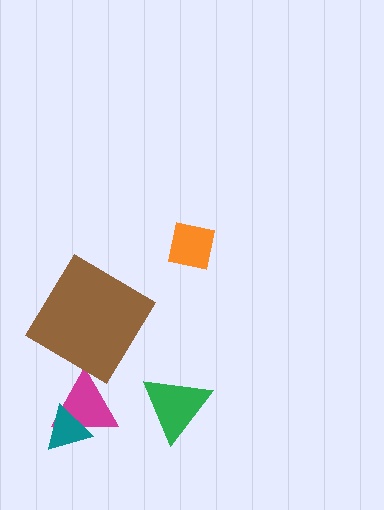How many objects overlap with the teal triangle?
1 object overlaps with the teal triangle.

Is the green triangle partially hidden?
No, no other shape covers it.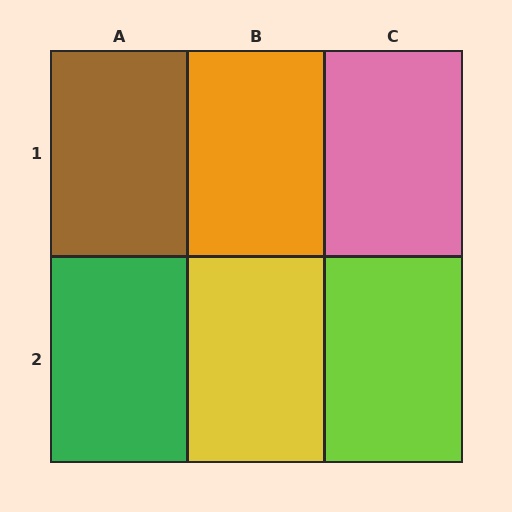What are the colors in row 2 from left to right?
Green, yellow, lime.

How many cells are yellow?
1 cell is yellow.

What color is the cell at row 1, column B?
Orange.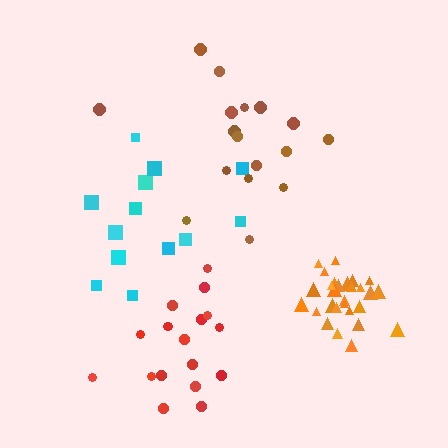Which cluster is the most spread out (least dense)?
Cyan.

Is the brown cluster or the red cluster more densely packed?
Red.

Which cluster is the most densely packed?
Orange.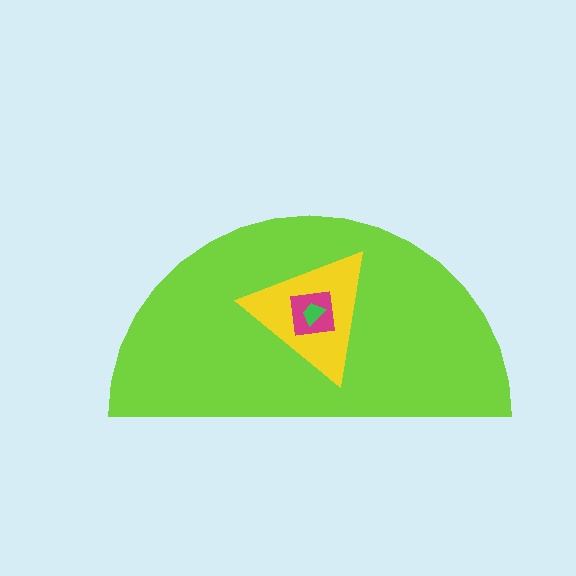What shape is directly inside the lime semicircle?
The yellow triangle.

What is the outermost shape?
The lime semicircle.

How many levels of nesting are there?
4.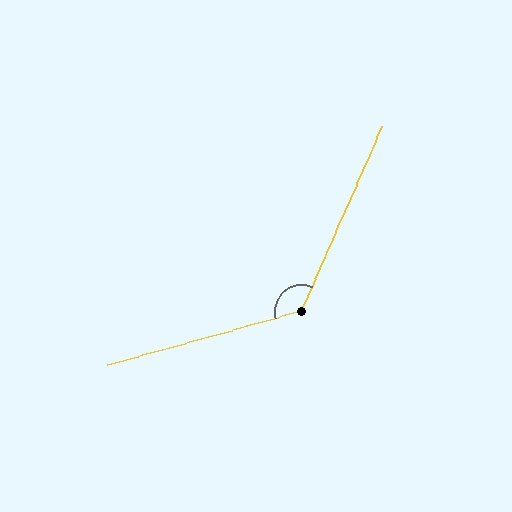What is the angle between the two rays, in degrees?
Approximately 129 degrees.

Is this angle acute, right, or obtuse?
It is obtuse.